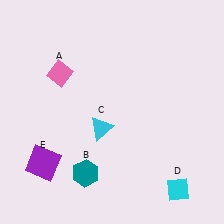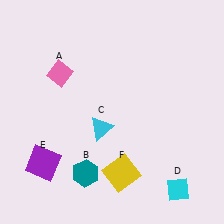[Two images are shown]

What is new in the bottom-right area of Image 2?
A yellow square (F) was added in the bottom-right area of Image 2.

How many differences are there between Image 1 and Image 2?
There is 1 difference between the two images.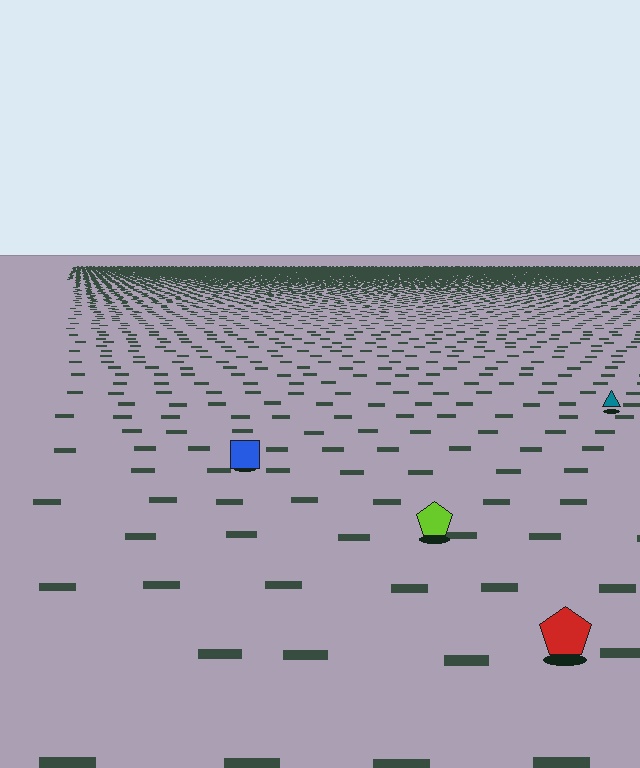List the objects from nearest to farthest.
From nearest to farthest: the red pentagon, the lime pentagon, the blue square, the teal triangle.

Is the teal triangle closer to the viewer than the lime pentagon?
No. The lime pentagon is closer — you can tell from the texture gradient: the ground texture is coarser near it.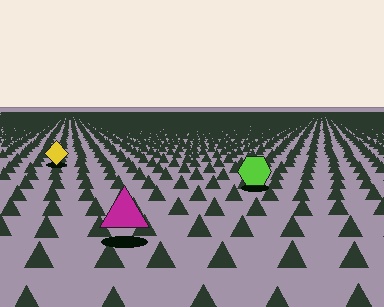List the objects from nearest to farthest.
From nearest to farthest: the magenta triangle, the lime hexagon, the yellow diamond.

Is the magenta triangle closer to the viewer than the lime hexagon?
Yes. The magenta triangle is closer — you can tell from the texture gradient: the ground texture is coarser near it.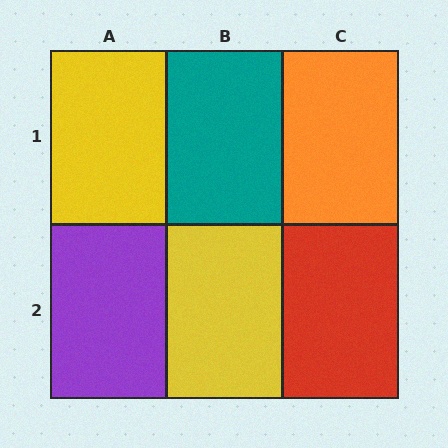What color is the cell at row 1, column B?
Teal.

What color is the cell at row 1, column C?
Orange.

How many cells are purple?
1 cell is purple.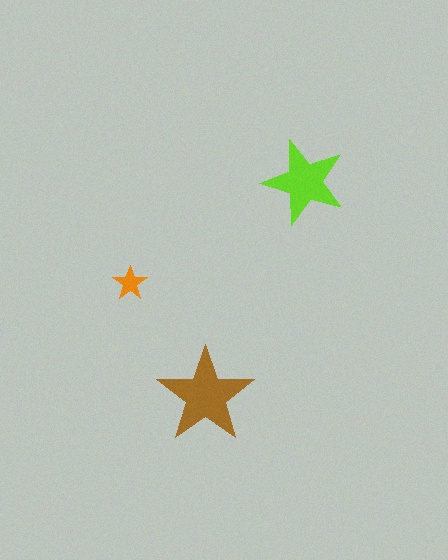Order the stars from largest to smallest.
the brown one, the lime one, the orange one.